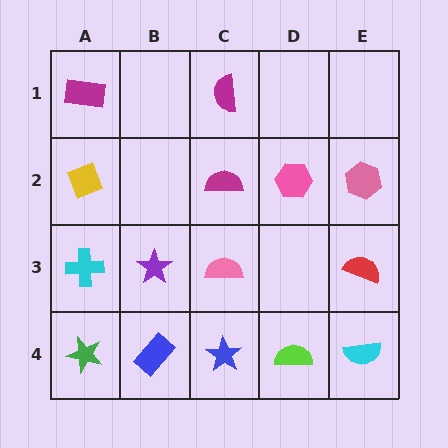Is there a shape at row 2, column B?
No, that cell is empty.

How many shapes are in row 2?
4 shapes.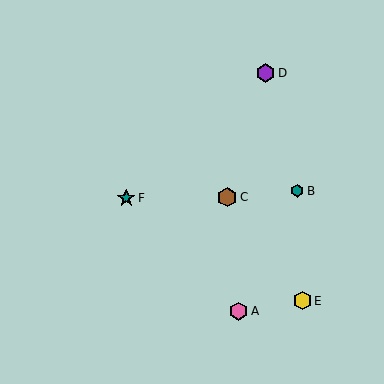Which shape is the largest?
The brown hexagon (labeled C) is the largest.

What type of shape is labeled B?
Shape B is a teal hexagon.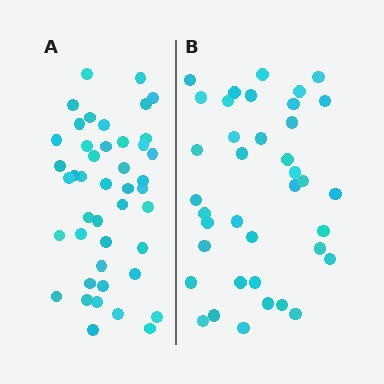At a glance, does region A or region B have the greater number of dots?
Region A (the left region) has more dots.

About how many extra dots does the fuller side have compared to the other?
Region A has about 6 more dots than region B.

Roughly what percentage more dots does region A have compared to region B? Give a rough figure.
About 15% more.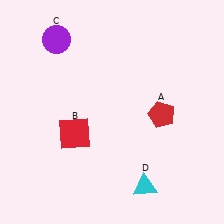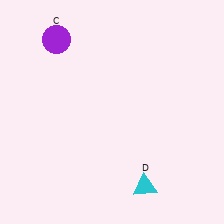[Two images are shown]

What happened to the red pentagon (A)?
The red pentagon (A) was removed in Image 2. It was in the bottom-right area of Image 1.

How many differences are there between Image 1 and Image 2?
There are 2 differences between the two images.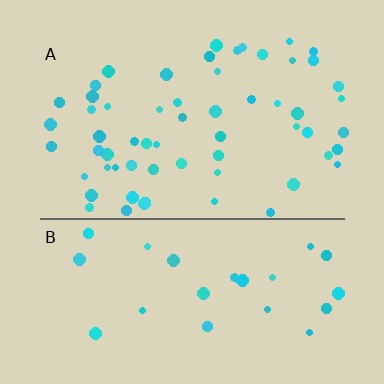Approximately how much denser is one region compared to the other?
Approximately 2.3× — region A over region B.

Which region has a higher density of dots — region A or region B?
A (the top).